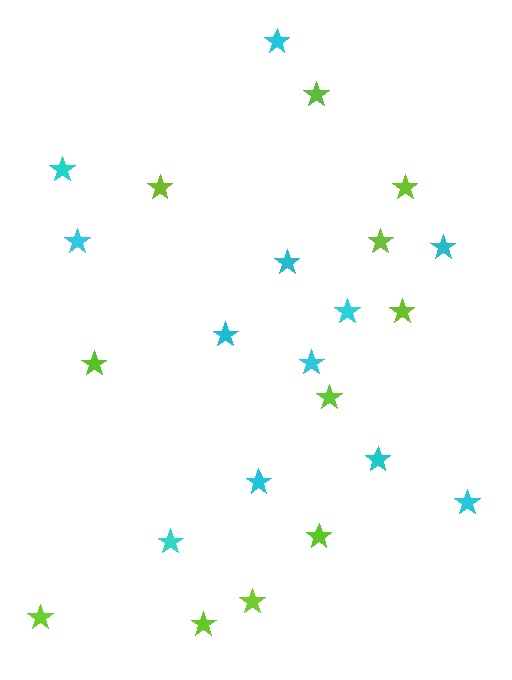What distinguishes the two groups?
There are 2 groups: one group of cyan stars (12) and one group of lime stars (11).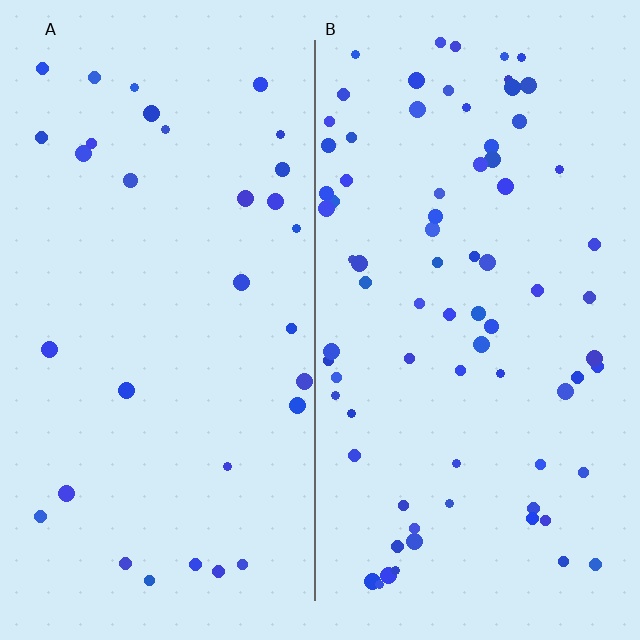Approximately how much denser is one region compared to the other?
Approximately 2.5× — region B over region A.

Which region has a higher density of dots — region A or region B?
B (the right).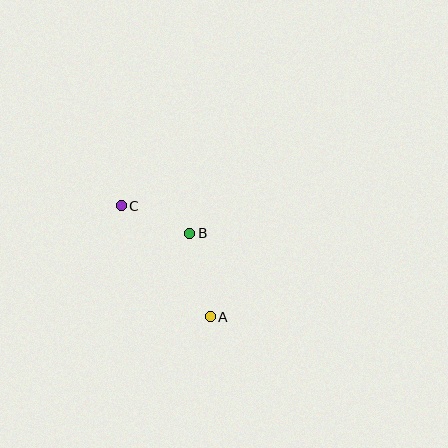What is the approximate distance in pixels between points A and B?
The distance between A and B is approximately 86 pixels.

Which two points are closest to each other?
Points B and C are closest to each other.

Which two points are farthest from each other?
Points A and C are farthest from each other.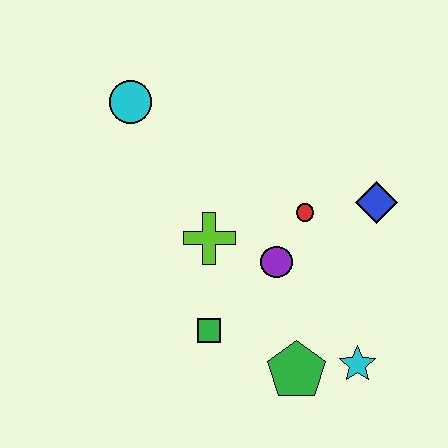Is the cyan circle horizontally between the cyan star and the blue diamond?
No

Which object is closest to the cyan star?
The green pentagon is closest to the cyan star.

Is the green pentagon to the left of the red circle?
Yes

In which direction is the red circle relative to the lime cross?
The red circle is to the right of the lime cross.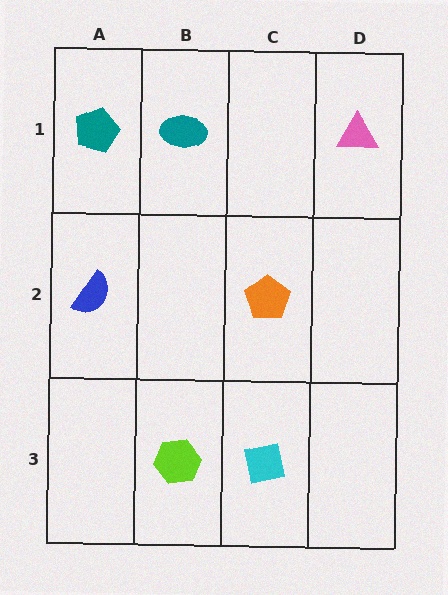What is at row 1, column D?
A pink triangle.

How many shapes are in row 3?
2 shapes.